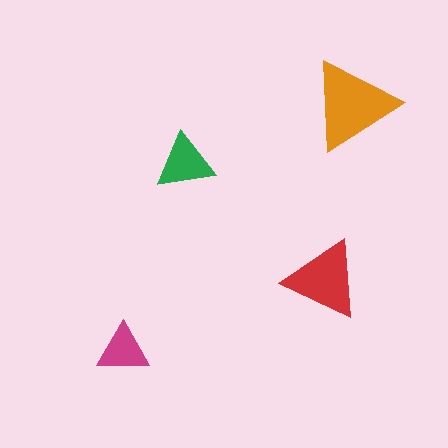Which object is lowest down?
The magenta triangle is bottommost.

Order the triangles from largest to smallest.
the orange one, the red one, the green one, the magenta one.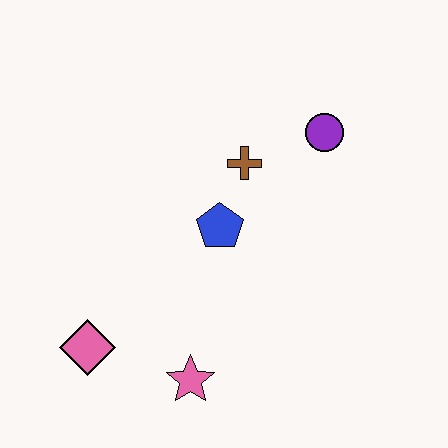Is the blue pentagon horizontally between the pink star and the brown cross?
Yes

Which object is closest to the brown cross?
The blue pentagon is closest to the brown cross.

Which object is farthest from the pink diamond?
The purple circle is farthest from the pink diamond.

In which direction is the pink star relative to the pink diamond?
The pink star is to the right of the pink diamond.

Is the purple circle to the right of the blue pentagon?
Yes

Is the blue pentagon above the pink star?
Yes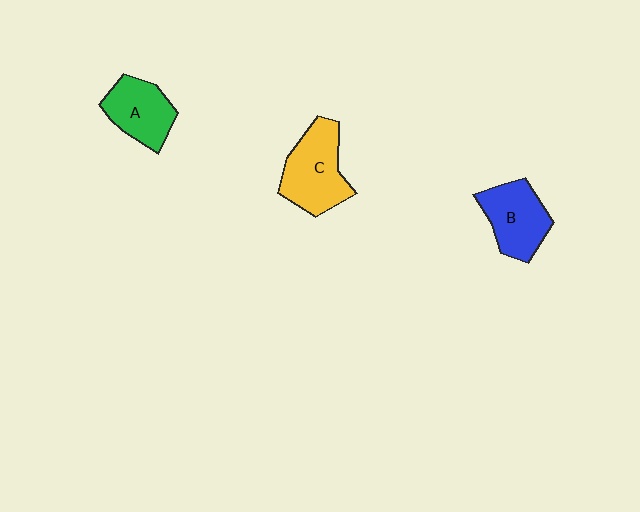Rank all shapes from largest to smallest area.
From largest to smallest: C (yellow), B (blue), A (green).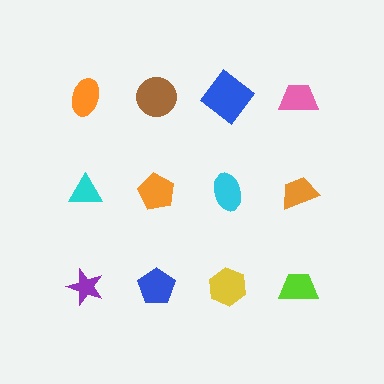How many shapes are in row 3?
4 shapes.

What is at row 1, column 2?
A brown circle.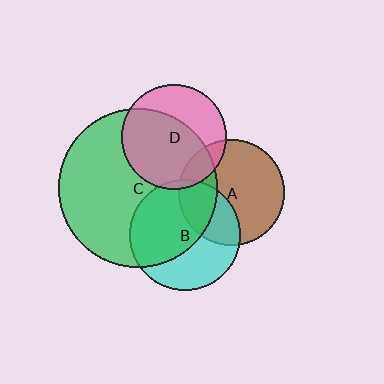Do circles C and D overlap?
Yes.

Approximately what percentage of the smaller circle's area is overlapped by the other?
Approximately 65%.